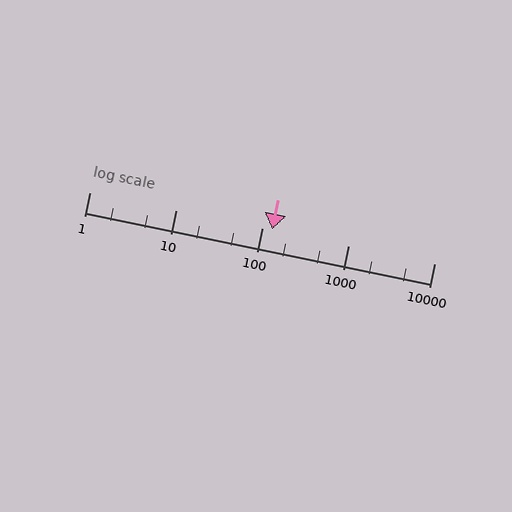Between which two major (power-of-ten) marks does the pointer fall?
The pointer is between 100 and 1000.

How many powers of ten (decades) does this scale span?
The scale spans 4 decades, from 1 to 10000.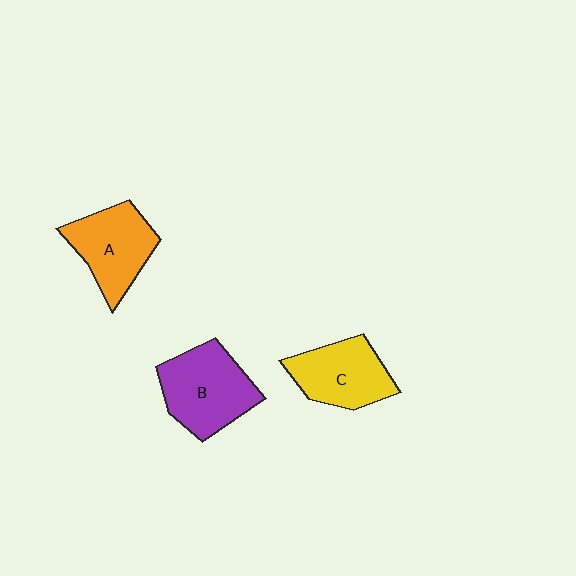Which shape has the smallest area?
Shape C (yellow).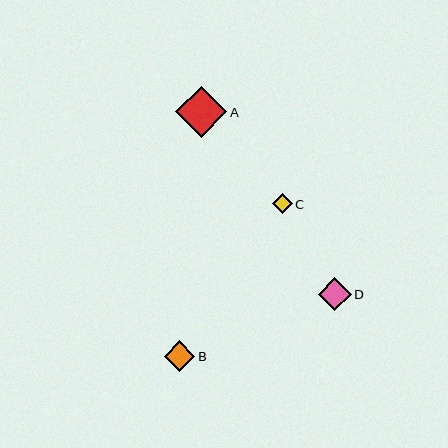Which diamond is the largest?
Diamond A is the largest with a size of approximately 51 pixels.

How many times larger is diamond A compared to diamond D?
Diamond A is approximately 1.6 times the size of diamond D.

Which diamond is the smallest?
Diamond C is the smallest with a size of approximately 20 pixels.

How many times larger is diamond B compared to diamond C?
Diamond B is approximately 1.5 times the size of diamond C.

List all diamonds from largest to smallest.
From largest to smallest: A, D, B, C.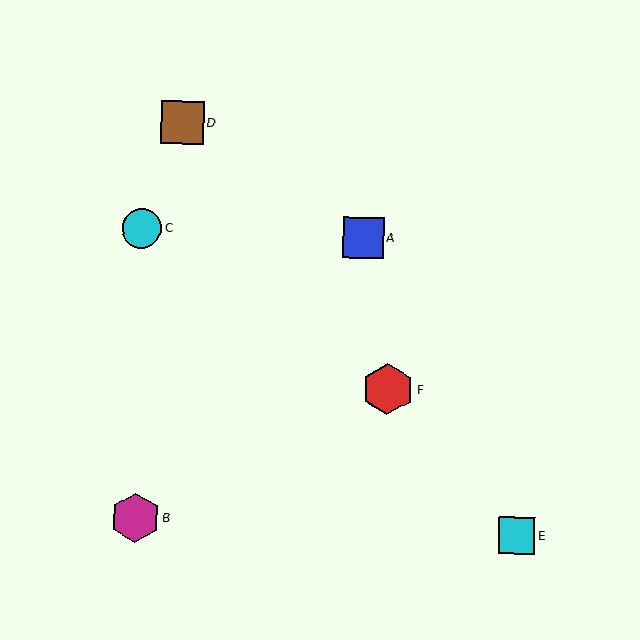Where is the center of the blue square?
The center of the blue square is at (364, 238).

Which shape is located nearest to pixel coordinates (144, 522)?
The magenta hexagon (labeled B) at (135, 518) is nearest to that location.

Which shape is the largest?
The red hexagon (labeled F) is the largest.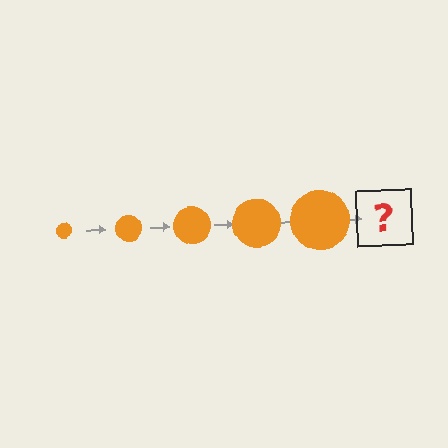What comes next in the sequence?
The next element should be an orange circle, larger than the previous one.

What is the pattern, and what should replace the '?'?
The pattern is that the circle gets progressively larger each step. The '?' should be an orange circle, larger than the previous one.